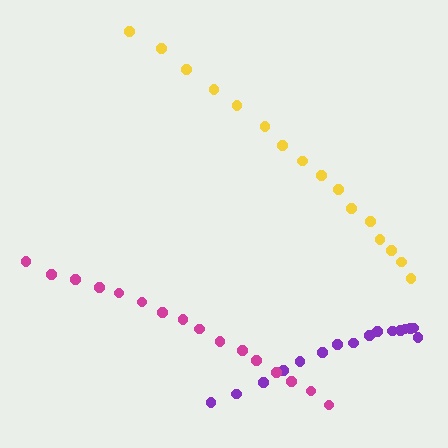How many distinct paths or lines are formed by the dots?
There are 3 distinct paths.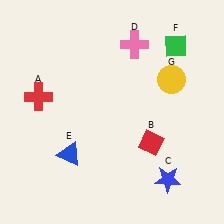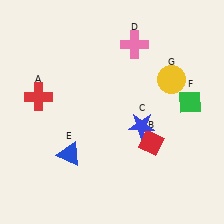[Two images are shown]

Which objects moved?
The objects that moved are: the blue star (C), the green diamond (F).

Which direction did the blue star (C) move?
The blue star (C) moved up.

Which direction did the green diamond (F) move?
The green diamond (F) moved down.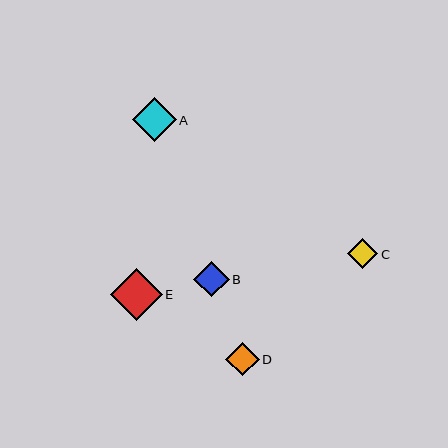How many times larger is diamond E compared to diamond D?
Diamond E is approximately 1.5 times the size of diamond D.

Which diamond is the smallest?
Diamond C is the smallest with a size of approximately 30 pixels.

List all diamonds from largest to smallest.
From largest to smallest: E, A, B, D, C.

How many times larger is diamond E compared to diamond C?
Diamond E is approximately 1.7 times the size of diamond C.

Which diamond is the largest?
Diamond E is the largest with a size of approximately 51 pixels.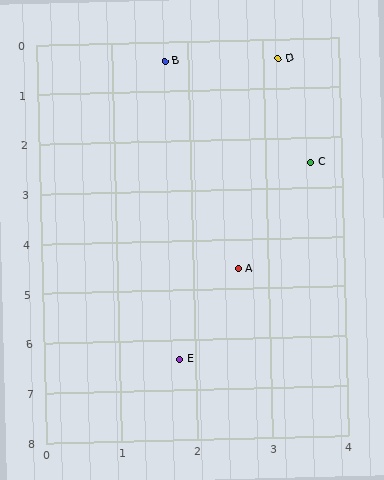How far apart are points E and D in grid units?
Points E and D are about 6.2 grid units apart.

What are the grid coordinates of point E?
Point E is at approximately (1.8, 6.4).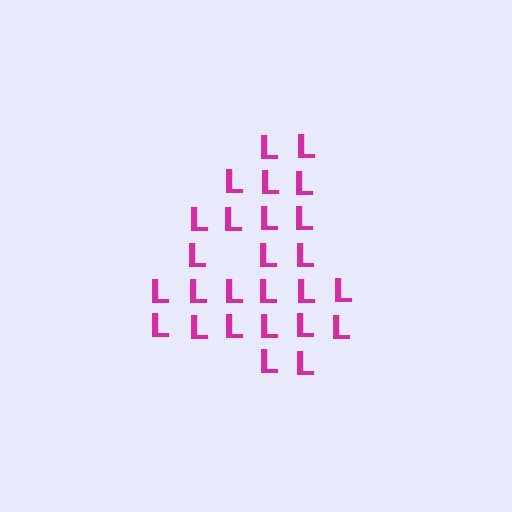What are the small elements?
The small elements are letter L's.